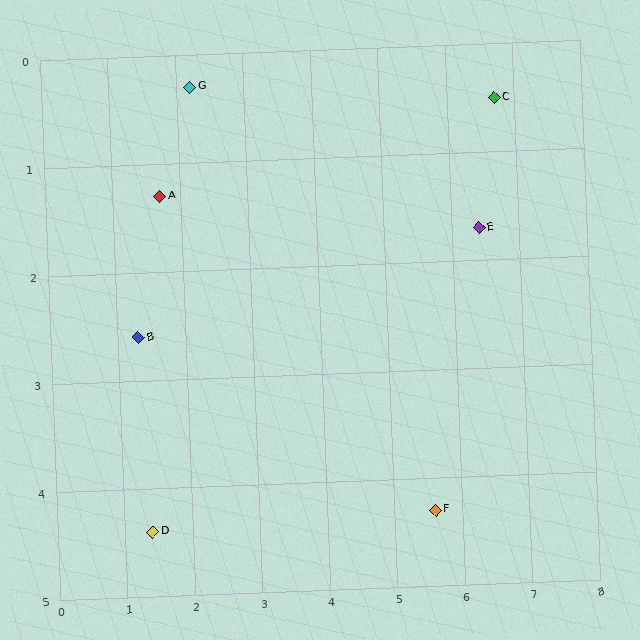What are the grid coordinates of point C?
Point C is at approximately (6.7, 0.5).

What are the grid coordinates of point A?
Point A is at approximately (1.7, 1.3).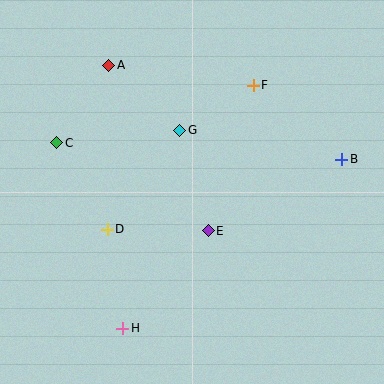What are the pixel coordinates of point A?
Point A is at (109, 65).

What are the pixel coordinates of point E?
Point E is at (208, 231).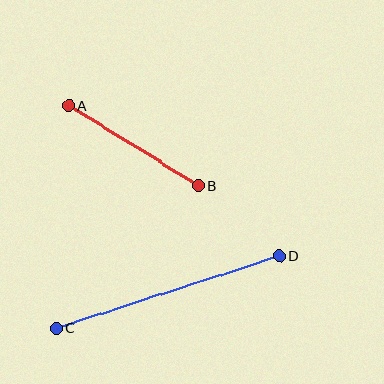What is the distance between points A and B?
The distance is approximately 152 pixels.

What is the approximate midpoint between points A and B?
The midpoint is at approximately (133, 146) pixels.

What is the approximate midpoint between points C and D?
The midpoint is at approximately (168, 292) pixels.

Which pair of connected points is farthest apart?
Points C and D are farthest apart.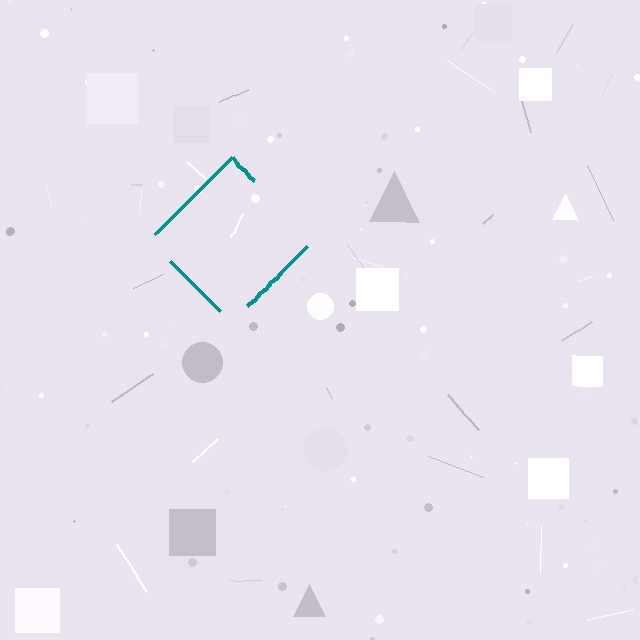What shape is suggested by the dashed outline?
The dashed outline suggests a diamond.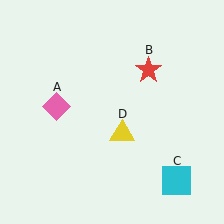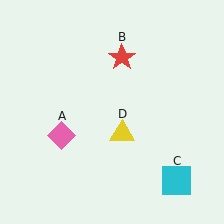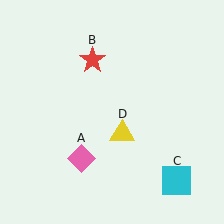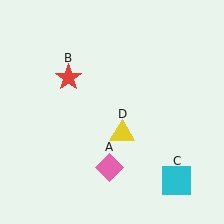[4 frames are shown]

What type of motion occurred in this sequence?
The pink diamond (object A), red star (object B) rotated counterclockwise around the center of the scene.